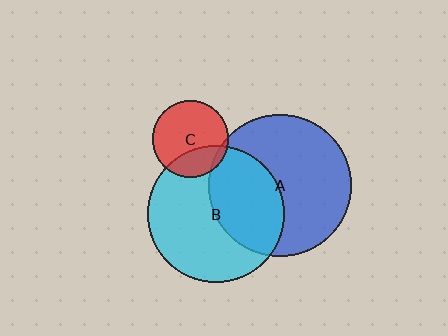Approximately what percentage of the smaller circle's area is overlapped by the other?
Approximately 40%.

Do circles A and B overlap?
Yes.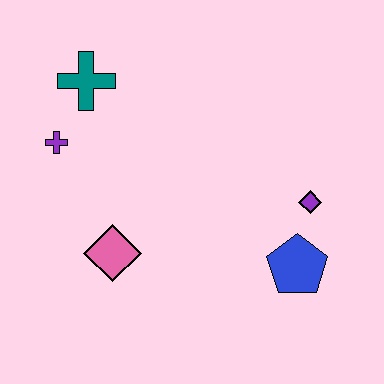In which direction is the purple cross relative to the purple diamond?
The purple cross is to the left of the purple diamond.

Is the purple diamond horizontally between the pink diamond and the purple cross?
No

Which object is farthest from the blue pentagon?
The teal cross is farthest from the blue pentagon.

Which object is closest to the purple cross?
The teal cross is closest to the purple cross.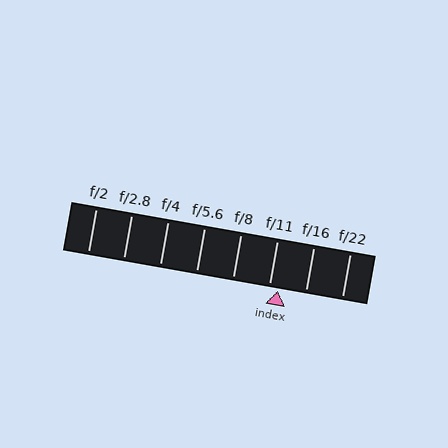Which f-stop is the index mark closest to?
The index mark is closest to f/11.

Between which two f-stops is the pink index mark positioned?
The index mark is between f/11 and f/16.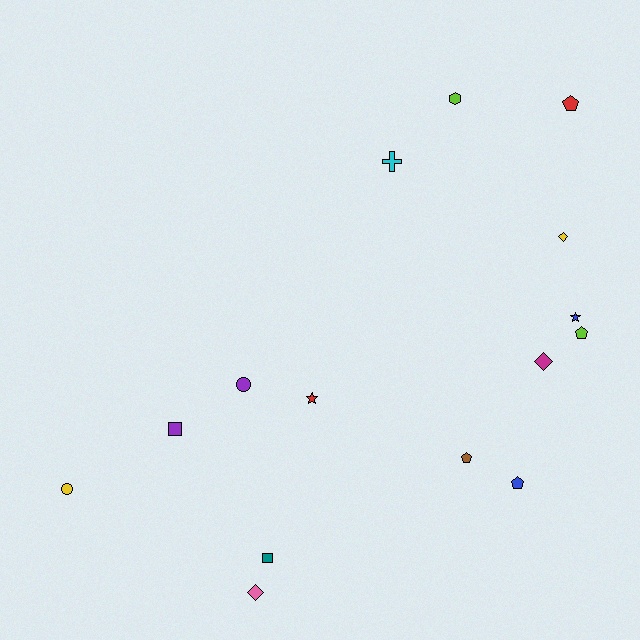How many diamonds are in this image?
There are 3 diamonds.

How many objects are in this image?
There are 15 objects.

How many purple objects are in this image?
There are 2 purple objects.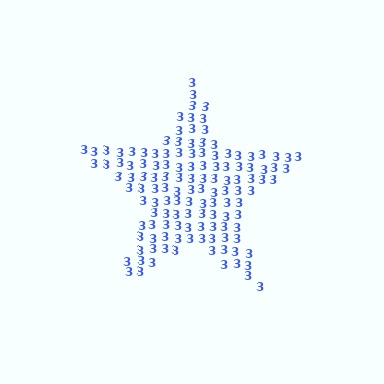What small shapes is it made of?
It is made of small digit 3's.